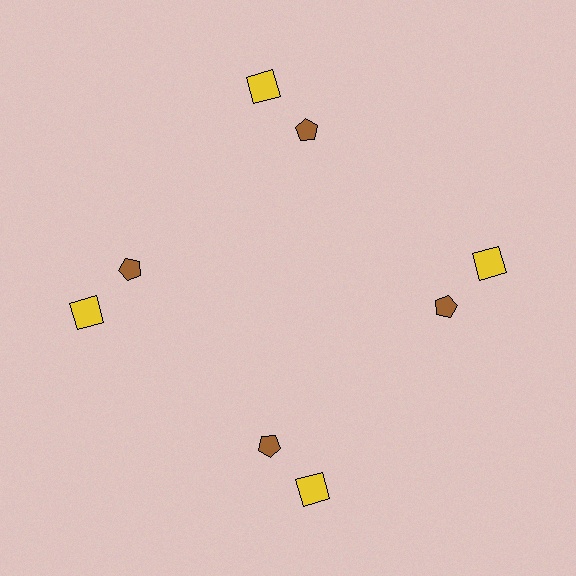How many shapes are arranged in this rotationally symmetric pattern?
There are 8 shapes, arranged in 4 groups of 2.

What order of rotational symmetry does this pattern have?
This pattern has 4-fold rotational symmetry.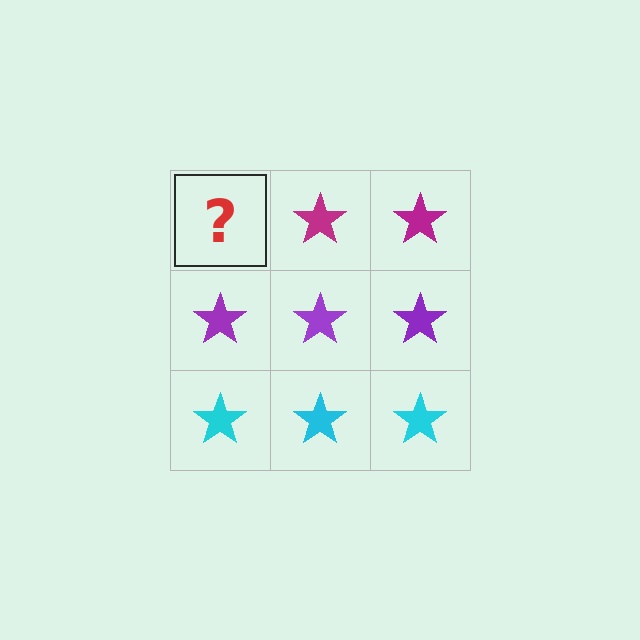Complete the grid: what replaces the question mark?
The question mark should be replaced with a magenta star.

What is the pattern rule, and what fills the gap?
The rule is that each row has a consistent color. The gap should be filled with a magenta star.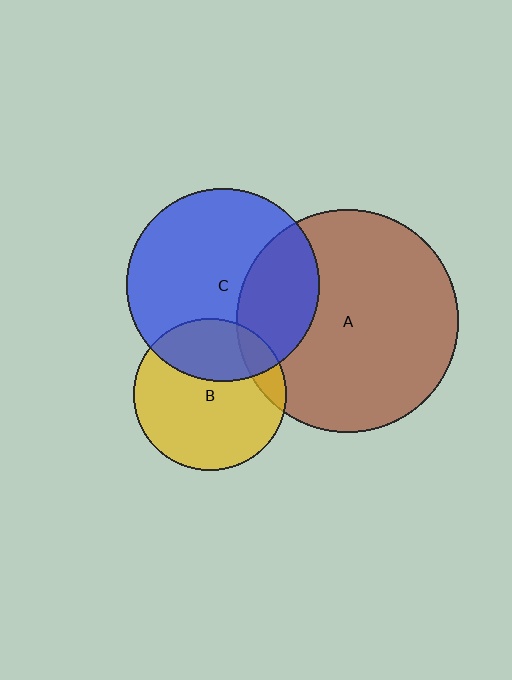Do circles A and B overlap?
Yes.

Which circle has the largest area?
Circle A (brown).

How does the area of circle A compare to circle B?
Approximately 2.1 times.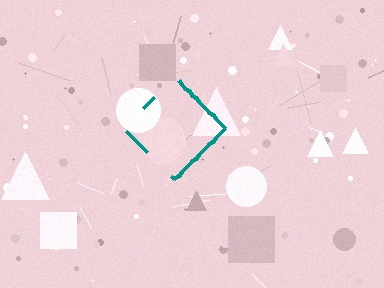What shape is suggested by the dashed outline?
The dashed outline suggests a diamond.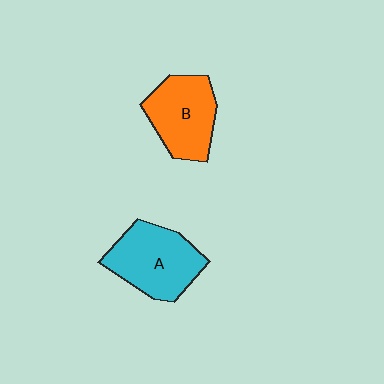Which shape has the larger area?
Shape A (cyan).